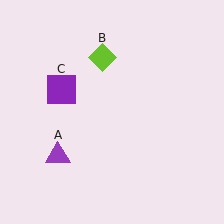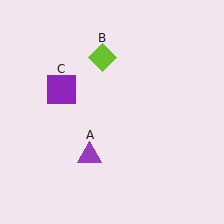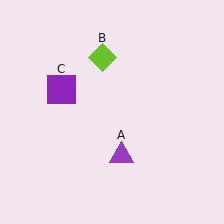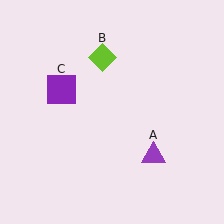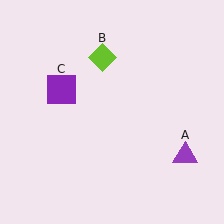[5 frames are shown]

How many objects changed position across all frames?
1 object changed position: purple triangle (object A).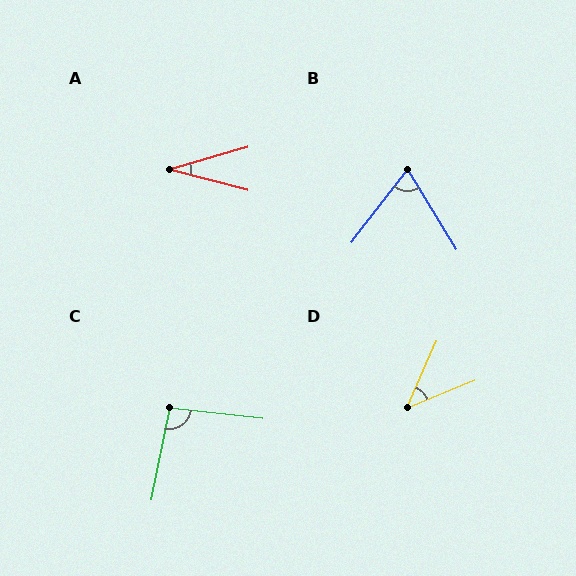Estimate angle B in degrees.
Approximately 69 degrees.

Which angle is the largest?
C, at approximately 95 degrees.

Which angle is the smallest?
A, at approximately 30 degrees.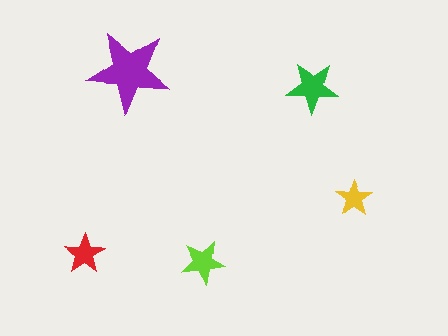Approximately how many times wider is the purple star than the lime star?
About 2 times wider.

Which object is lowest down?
The lime star is bottommost.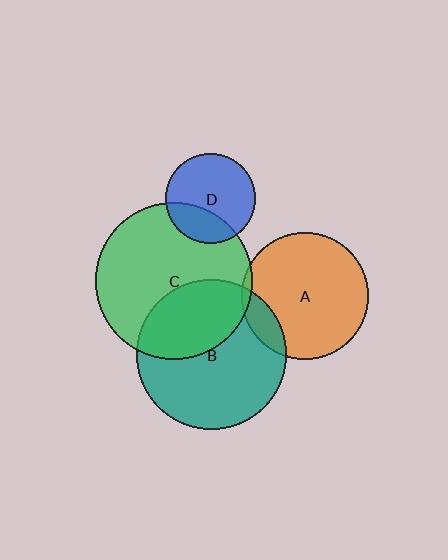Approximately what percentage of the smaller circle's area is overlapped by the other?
Approximately 30%.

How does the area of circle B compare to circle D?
Approximately 2.8 times.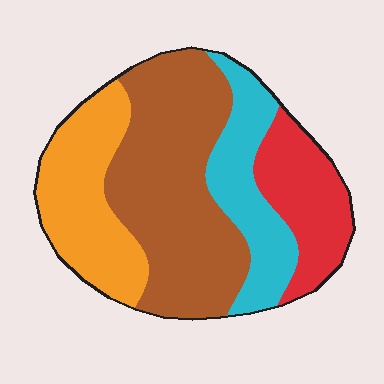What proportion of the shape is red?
Red takes up between a sixth and a third of the shape.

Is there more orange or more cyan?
Orange.